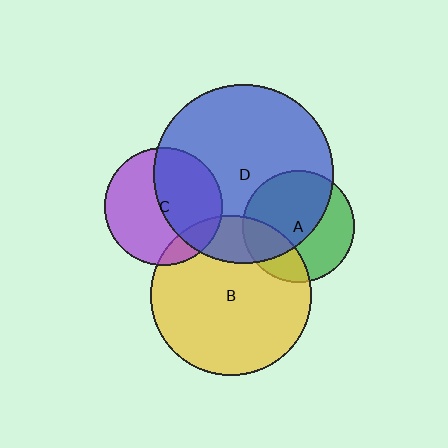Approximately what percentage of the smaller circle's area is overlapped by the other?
Approximately 25%.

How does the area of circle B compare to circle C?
Approximately 1.8 times.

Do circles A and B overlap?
Yes.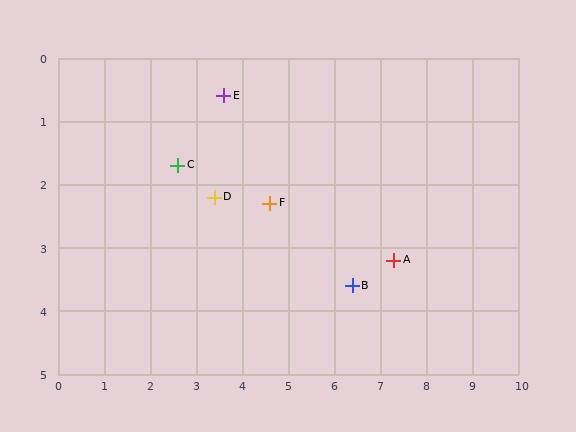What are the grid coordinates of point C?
Point C is at approximately (2.6, 1.7).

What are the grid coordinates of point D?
Point D is at approximately (3.4, 2.2).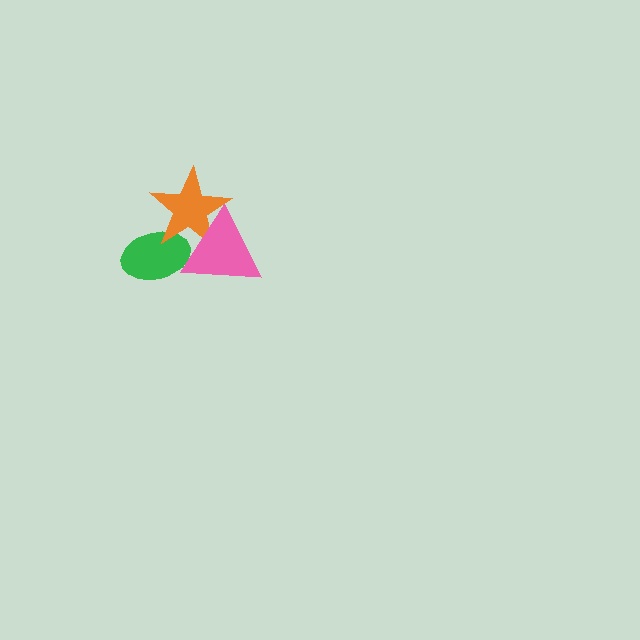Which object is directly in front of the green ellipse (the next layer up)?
The orange star is directly in front of the green ellipse.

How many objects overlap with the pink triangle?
2 objects overlap with the pink triangle.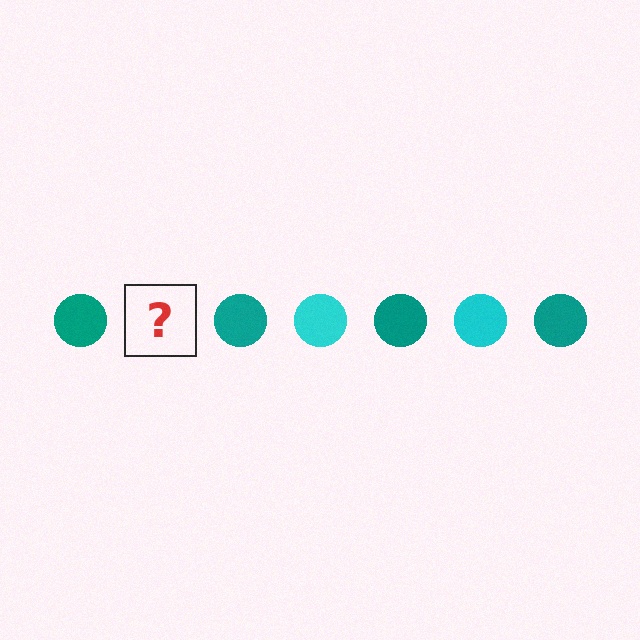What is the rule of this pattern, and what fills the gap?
The rule is that the pattern cycles through teal, cyan circles. The gap should be filled with a cyan circle.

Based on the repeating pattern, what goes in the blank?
The blank should be a cyan circle.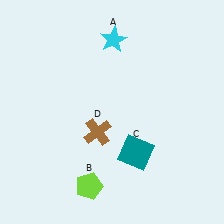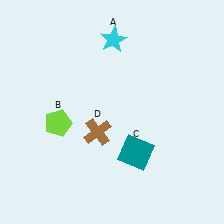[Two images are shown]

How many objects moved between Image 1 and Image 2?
1 object moved between the two images.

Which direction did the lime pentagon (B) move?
The lime pentagon (B) moved up.